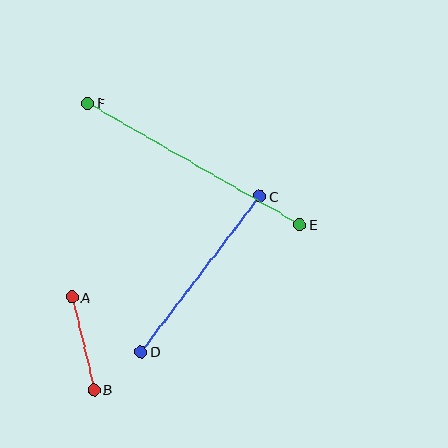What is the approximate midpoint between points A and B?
The midpoint is at approximately (83, 343) pixels.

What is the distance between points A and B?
The distance is approximately 95 pixels.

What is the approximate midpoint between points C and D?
The midpoint is at approximately (200, 274) pixels.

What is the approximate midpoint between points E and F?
The midpoint is at approximately (194, 164) pixels.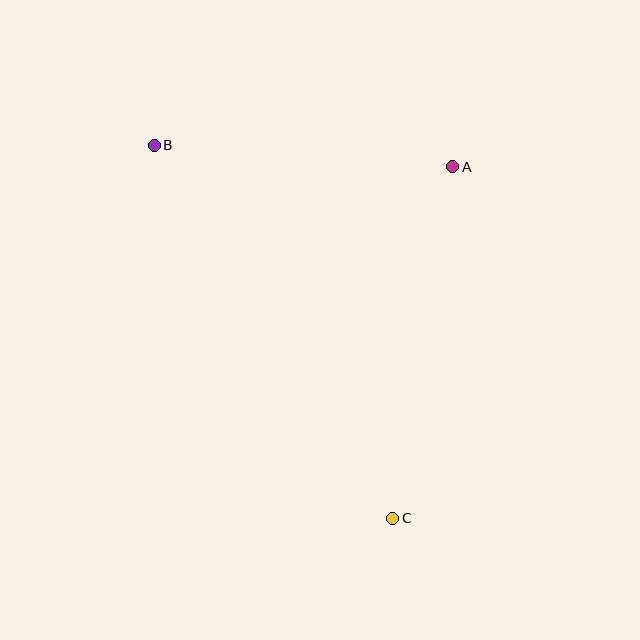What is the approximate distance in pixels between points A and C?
The distance between A and C is approximately 357 pixels.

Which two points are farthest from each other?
Points B and C are farthest from each other.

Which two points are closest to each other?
Points A and B are closest to each other.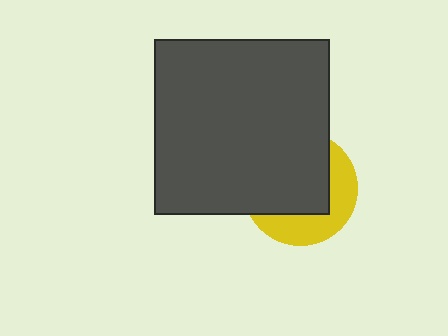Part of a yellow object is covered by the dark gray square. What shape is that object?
It is a circle.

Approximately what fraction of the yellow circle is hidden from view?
Roughly 62% of the yellow circle is hidden behind the dark gray square.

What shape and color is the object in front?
The object in front is a dark gray square.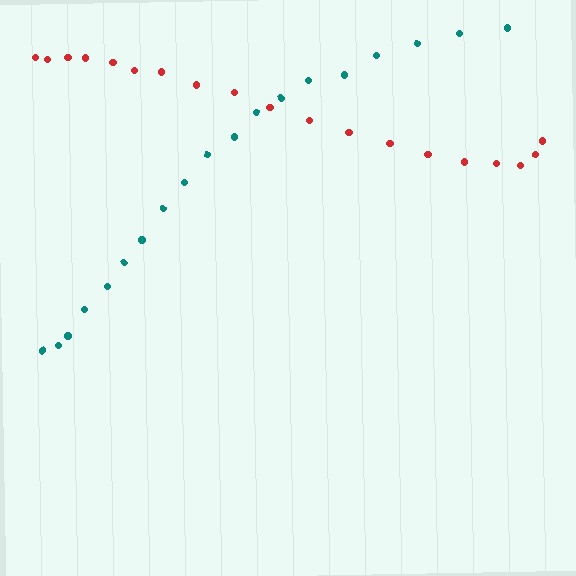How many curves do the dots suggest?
There are 2 distinct paths.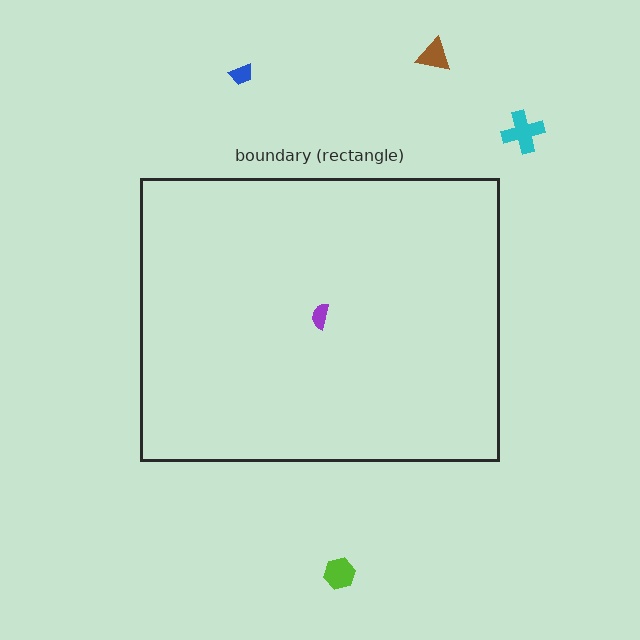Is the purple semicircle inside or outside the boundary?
Inside.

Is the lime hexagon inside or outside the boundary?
Outside.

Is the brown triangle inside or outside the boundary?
Outside.